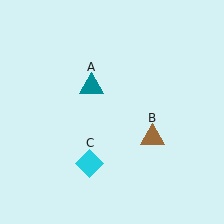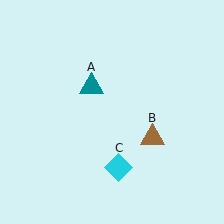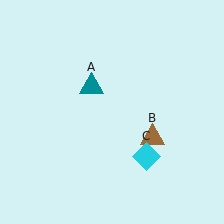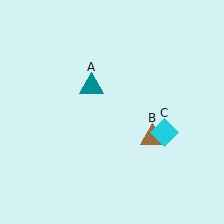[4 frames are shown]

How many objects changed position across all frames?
1 object changed position: cyan diamond (object C).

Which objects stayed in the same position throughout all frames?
Teal triangle (object A) and brown triangle (object B) remained stationary.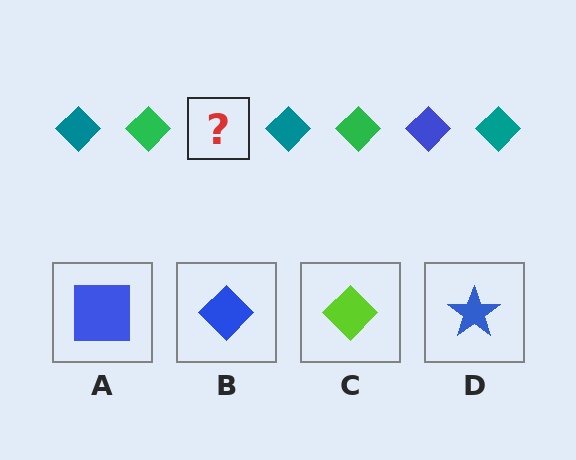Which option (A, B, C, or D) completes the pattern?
B.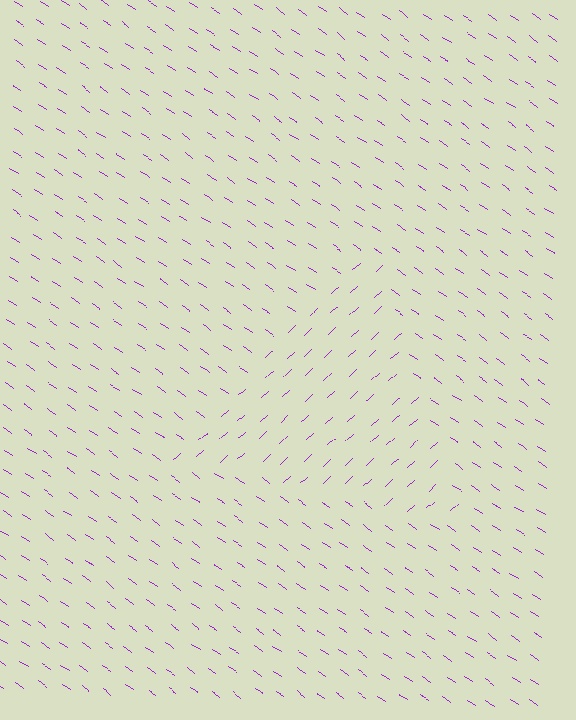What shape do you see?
I see a triangle.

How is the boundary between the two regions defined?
The boundary is defined purely by a change in line orientation (approximately 76 degrees difference). All lines are the same color and thickness.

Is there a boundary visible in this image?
Yes, there is a texture boundary formed by a change in line orientation.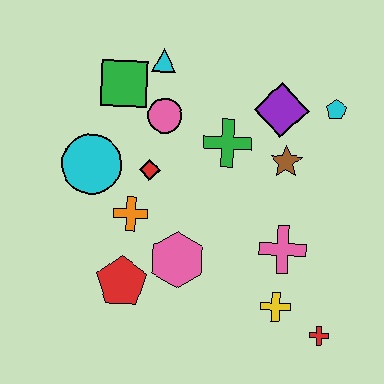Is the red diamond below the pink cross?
No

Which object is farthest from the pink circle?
The red cross is farthest from the pink circle.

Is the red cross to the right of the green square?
Yes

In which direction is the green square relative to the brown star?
The green square is to the left of the brown star.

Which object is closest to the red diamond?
The orange cross is closest to the red diamond.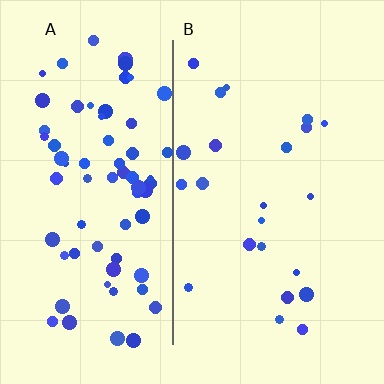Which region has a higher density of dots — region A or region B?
A (the left).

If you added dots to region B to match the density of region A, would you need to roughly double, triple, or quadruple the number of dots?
Approximately triple.